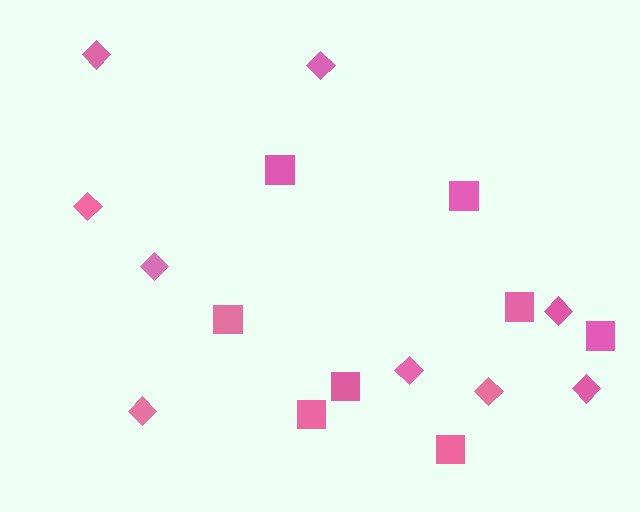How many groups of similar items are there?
There are 2 groups: one group of diamonds (9) and one group of squares (8).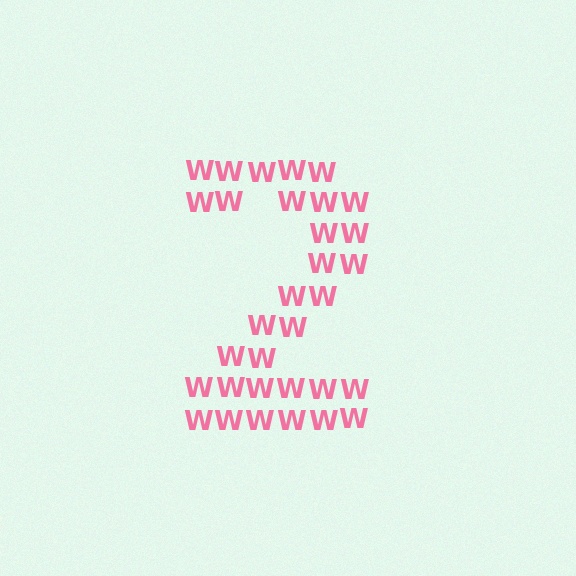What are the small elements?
The small elements are letter W's.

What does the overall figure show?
The overall figure shows the digit 2.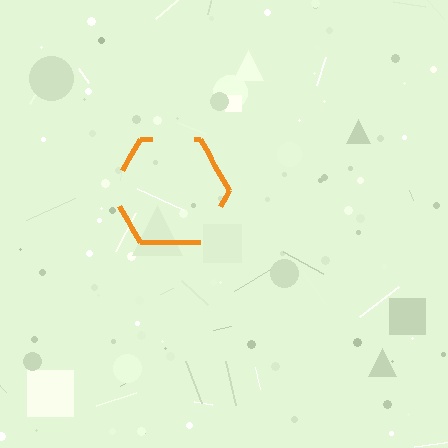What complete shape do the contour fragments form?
The contour fragments form a hexagon.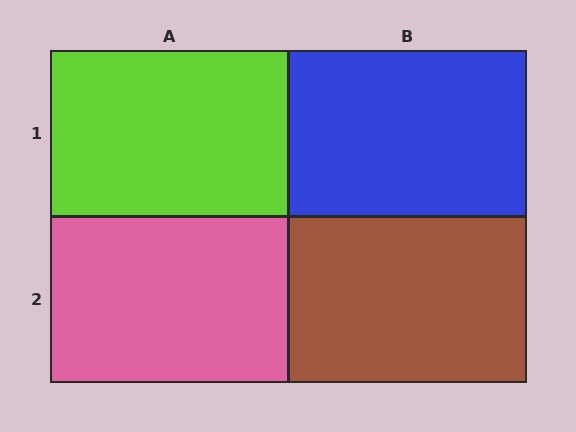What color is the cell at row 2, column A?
Pink.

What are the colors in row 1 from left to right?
Lime, blue.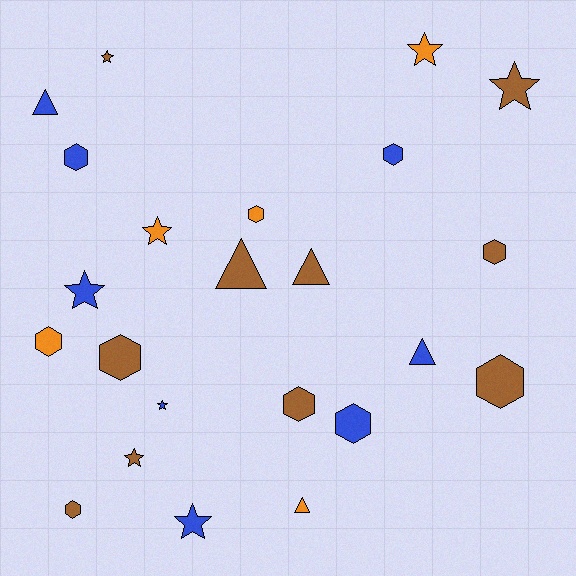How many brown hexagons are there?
There are 5 brown hexagons.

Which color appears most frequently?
Brown, with 10 objects.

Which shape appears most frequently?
Hexagon, with 10 objects.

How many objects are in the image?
There are 23 objects.